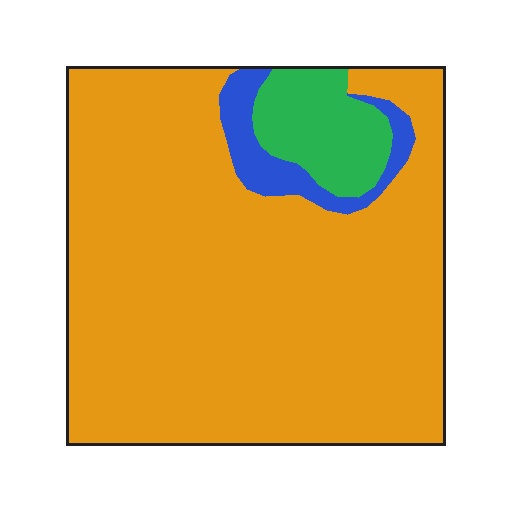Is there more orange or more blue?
Orange.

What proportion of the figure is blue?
Blue covers roughly 5% of the figure.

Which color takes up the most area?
Orange, at roughly 85%.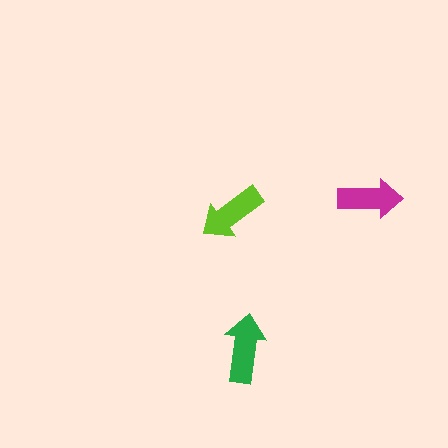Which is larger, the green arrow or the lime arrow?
The green one.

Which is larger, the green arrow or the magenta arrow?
The green one.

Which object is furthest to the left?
The lime arrow is leftmost.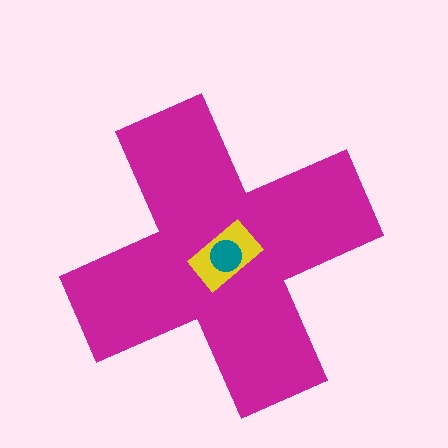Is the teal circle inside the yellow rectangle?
Yes.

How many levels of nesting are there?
3.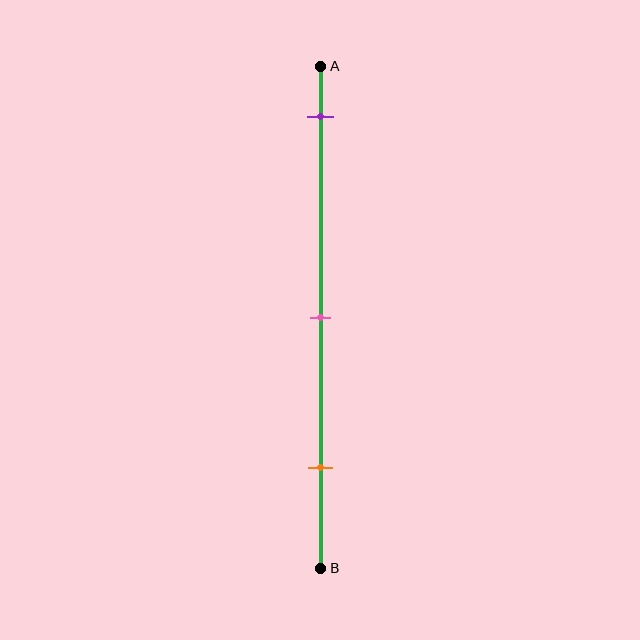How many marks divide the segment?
There are 3 marks dividing the segment.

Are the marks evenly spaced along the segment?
Yes, the marks are approximately evenly spaced.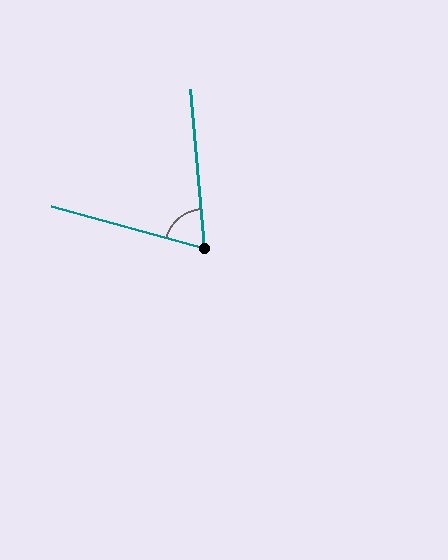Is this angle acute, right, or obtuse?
It is acute.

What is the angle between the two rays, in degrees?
Approximately 70 degrees.